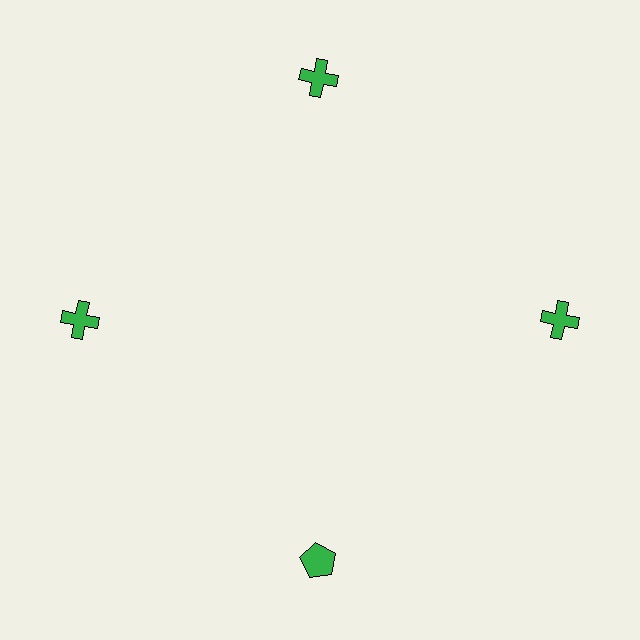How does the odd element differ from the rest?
It has a different shape: pentagon instead of cross.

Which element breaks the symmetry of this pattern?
The green pentagon at roughly the 6 o'clock position breaks the symmetry. All other shapes are green crosses.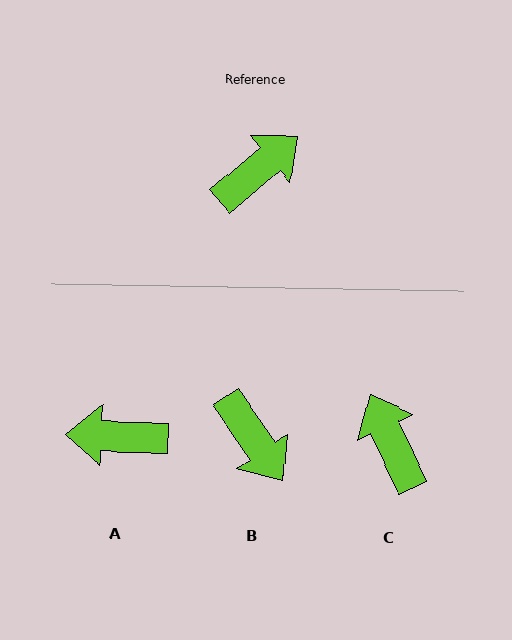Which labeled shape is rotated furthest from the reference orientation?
A, about 137 degrees away.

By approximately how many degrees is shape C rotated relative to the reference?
Approximately 75 degrees counter-clockwise.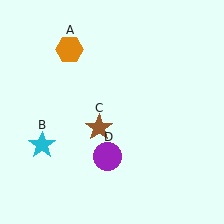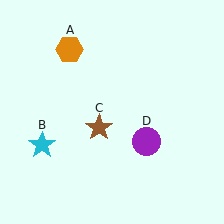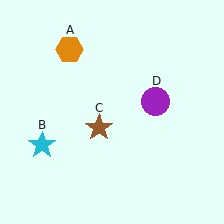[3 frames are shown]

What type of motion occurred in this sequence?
The purple circle (object D) rotated counterclockwise around the center of the scene.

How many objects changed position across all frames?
1 object changed position: purple circle (object D).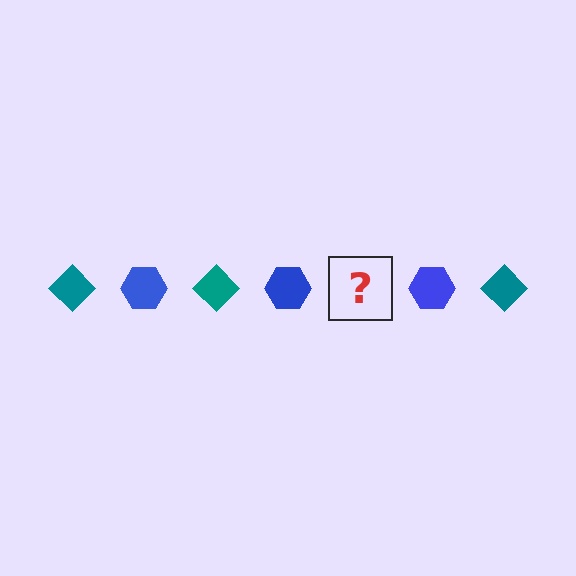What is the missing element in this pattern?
The missing element is a teal diamond.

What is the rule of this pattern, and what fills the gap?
The rule is that the pattern alternates between teal diamond and blue hexagon. The gap should be filled with a teal diamond.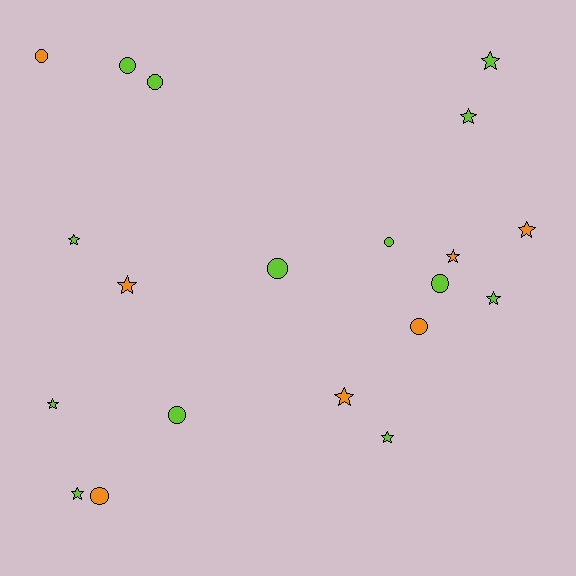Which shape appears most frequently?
Star, with 11 objects.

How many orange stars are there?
There are 4 orange stars.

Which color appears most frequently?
Lime, with 13 objects.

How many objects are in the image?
There are 20 objects.